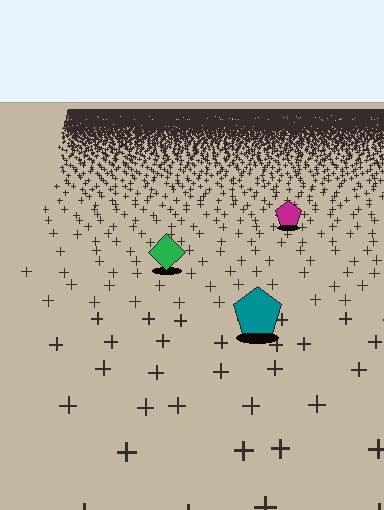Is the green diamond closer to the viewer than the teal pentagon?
No. The teal pentagon is closer — you can tell from the texture gradient: the ground texture is coarser near it.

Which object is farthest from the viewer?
The magenta pentagon is farthest from the viewer. It appears smaller and the ground texture around it is denser.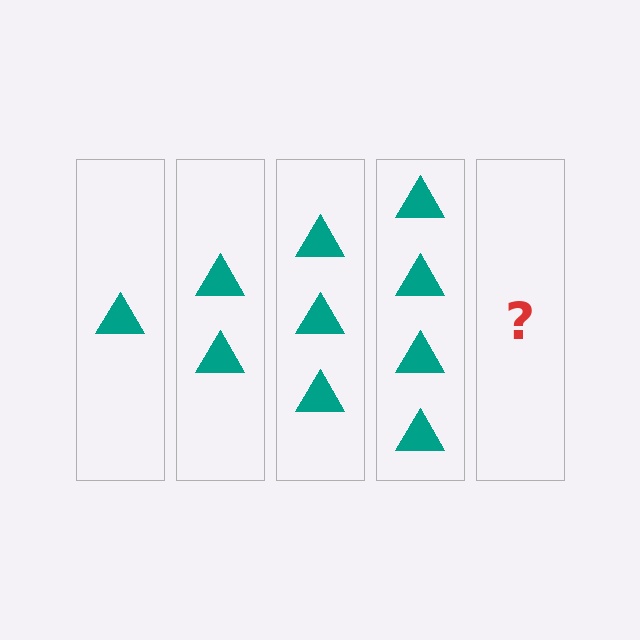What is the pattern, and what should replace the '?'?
The pattern is that each step adds one more triangle. The '?' should be 5 triangles.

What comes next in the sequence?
The next element should be 5 triangles.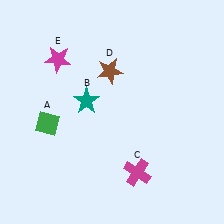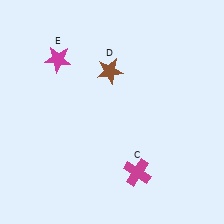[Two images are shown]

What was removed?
The teal star (B), the green diamond (A) were removed in Image 2.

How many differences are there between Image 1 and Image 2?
There are 2 differences between the two images.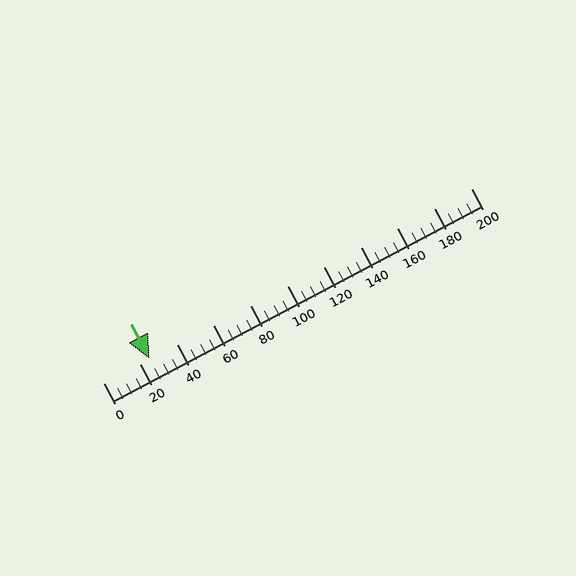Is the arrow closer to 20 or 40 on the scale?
The arrow is closer to 20.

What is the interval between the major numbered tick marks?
The major tick marks are spaced 20 units apart.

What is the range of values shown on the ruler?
The ruler shows values from 0 to 200.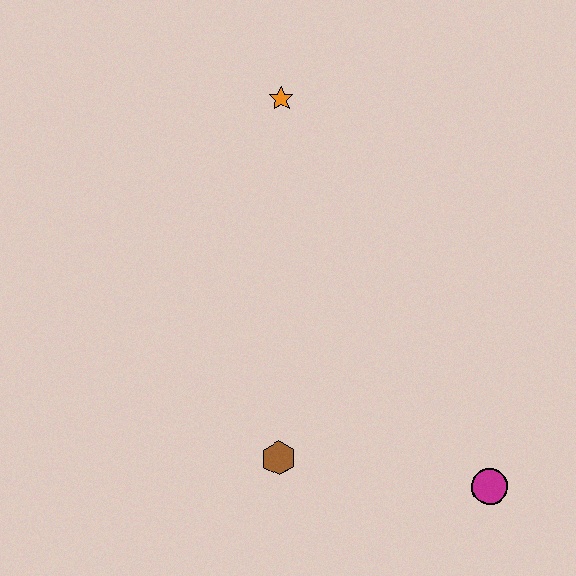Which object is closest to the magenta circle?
The brown hexagon is closest to the magenta circle.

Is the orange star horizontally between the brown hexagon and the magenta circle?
Yes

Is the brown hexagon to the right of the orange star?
No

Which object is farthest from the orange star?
The magenta circle is farthest from the orange star.